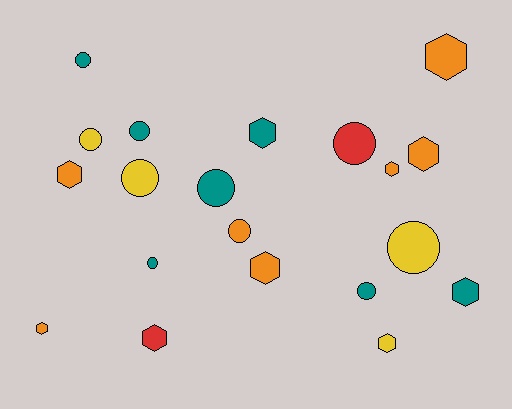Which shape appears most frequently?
Circle, with 10 objects.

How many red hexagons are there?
There is 1 red hexagon.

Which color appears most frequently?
Orange, with 7 objects.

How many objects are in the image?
There are 20 objects.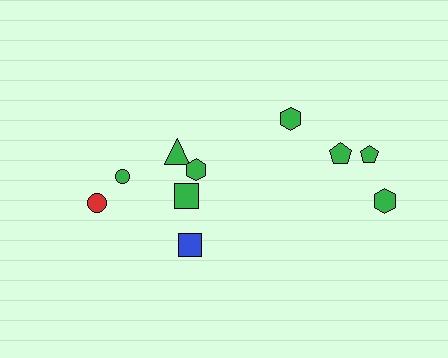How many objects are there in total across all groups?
There are 10 objects.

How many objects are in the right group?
There are 4 objects.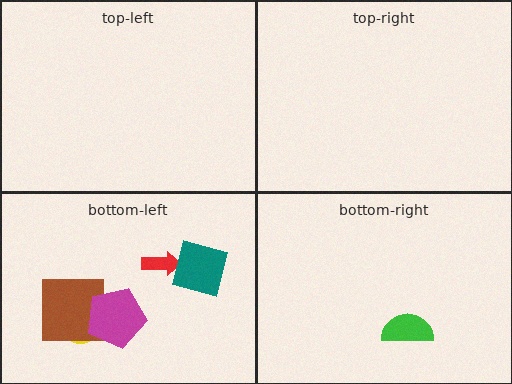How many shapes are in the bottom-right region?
1.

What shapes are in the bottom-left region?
The red arrow, the teal square, the yellow circle, the brown square, the magenta pentagon.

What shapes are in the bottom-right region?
The green semicircle.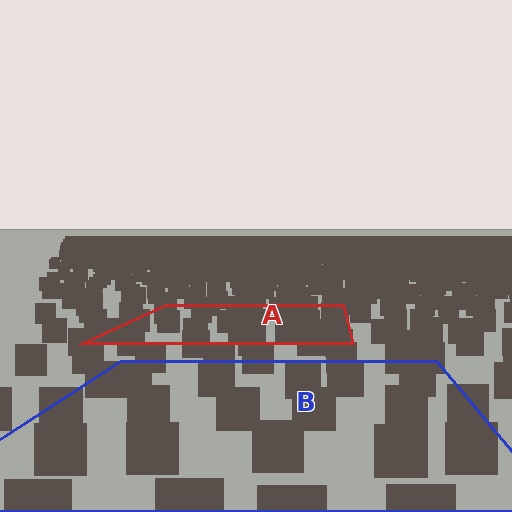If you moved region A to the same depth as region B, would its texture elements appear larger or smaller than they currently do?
They would appear larger. At a closer depth, the same texture elements are projected at a bigger on-screen size.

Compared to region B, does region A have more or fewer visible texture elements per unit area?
Region A has more texture elements per unit area — they are packed more densely because it is farther away.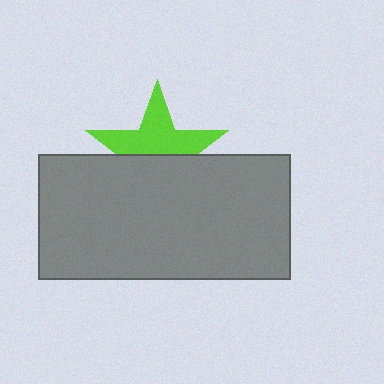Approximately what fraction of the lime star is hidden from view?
Roughly 46% of the lime star is hidden behind the gray rectangle.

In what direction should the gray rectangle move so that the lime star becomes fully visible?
The gray rectangle should move down. That is the shortest direction to clear the overlap and leave the lime star fully visible.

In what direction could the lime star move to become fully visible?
The lime star could move up. That would shift it out from behind the gray rectangle entirely.